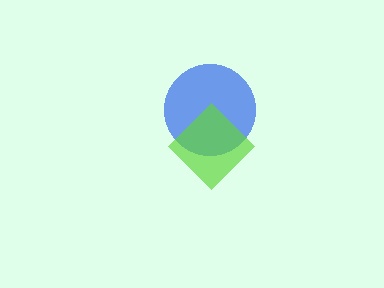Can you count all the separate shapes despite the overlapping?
Yes, there are 2 separate shapes.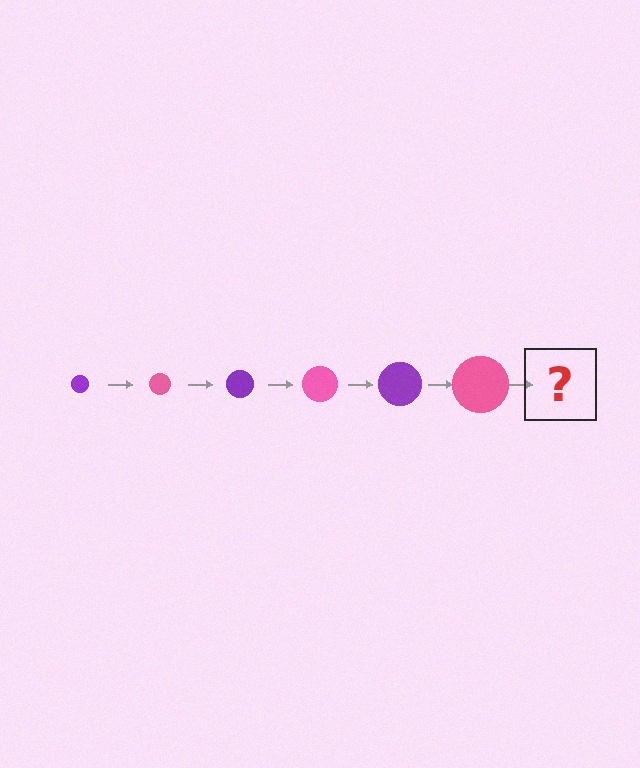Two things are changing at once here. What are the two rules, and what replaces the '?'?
The two rules are that the circle grows larger each step and the color cycles through purple and pink. The '?' should be a purple circle, larger than the previous one.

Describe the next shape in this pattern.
It should be a purple circle, larger than the previous one.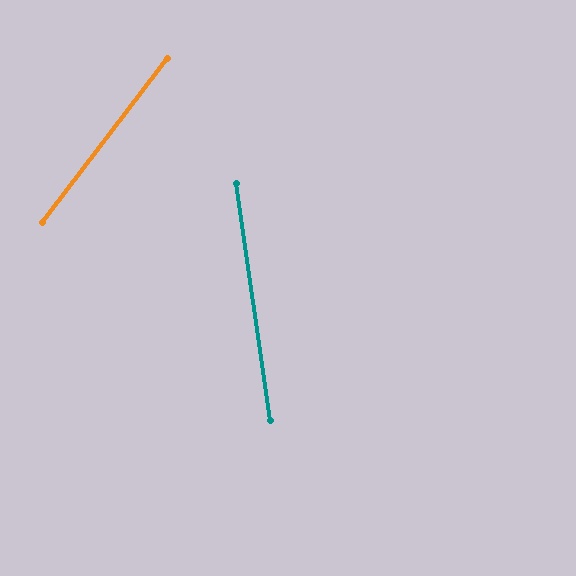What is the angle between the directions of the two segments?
Approximately 46 degrees.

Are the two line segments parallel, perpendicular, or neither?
Neither parallel nor perpendicular — they differ by about 46°.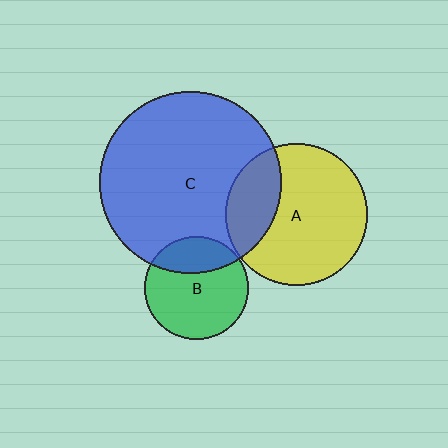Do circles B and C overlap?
Yes.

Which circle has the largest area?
Circle C (blue).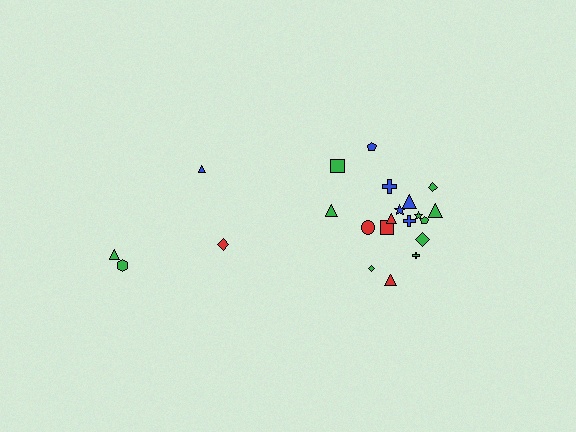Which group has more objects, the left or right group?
The right group.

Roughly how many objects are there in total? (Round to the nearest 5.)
Roughly 20 objects in total.